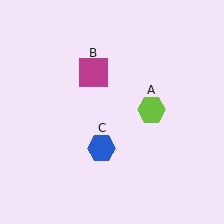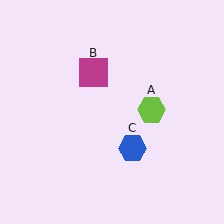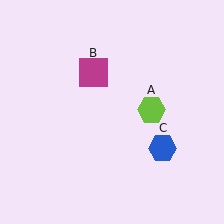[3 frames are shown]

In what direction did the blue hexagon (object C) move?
The blue hexagon (object C) moved right.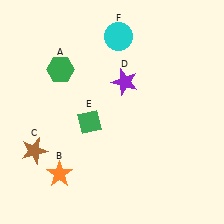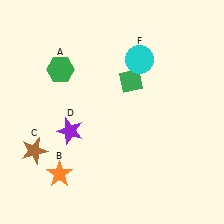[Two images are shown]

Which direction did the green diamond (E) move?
The green diamond (E) moved right.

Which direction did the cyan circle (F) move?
The cyan circle (F) moved down.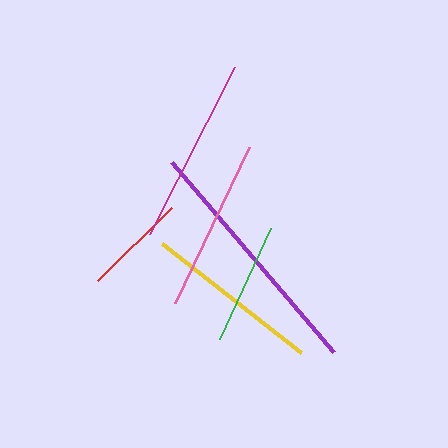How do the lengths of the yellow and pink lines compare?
The yellow and pink lines are approximately the same length.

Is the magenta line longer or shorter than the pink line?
The magenta line is longer than the pink line.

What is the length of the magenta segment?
The magenta segment is approximately 188 pixels long.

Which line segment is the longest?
The purple line is the longest at approximately 249 pixels.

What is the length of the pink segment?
The pink segment is approximately 173 pixels long.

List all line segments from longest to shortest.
From longest to shortest: purple, magenta, yellow, pink, green, red.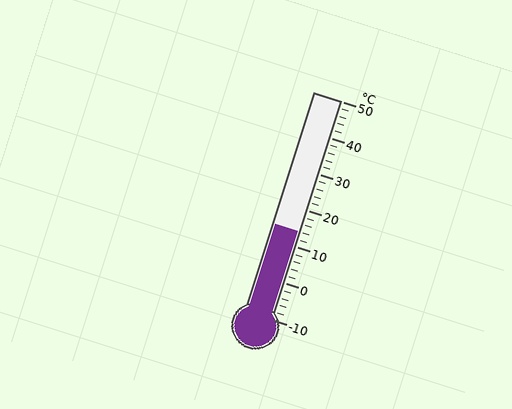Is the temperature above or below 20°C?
The temperature is below 20°C.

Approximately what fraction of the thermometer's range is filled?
The thermometer is filled to approximately 40% of its range.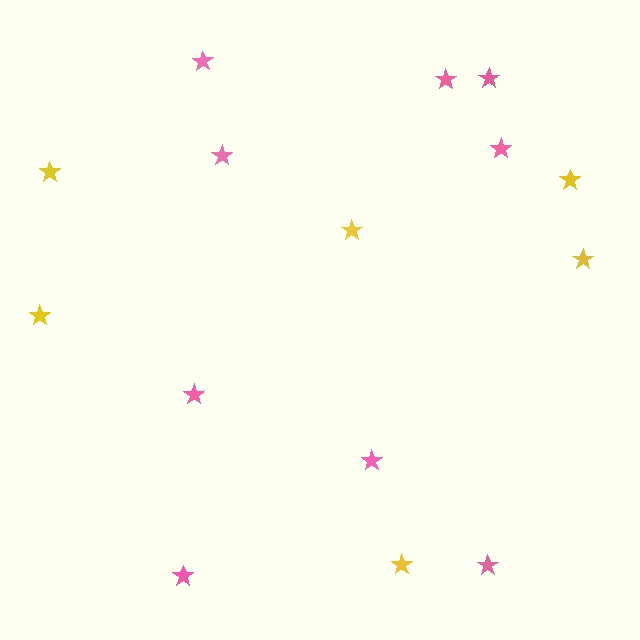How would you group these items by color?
There are 2 groups: one group of yellow stars (6) and one group of pink stars (9).